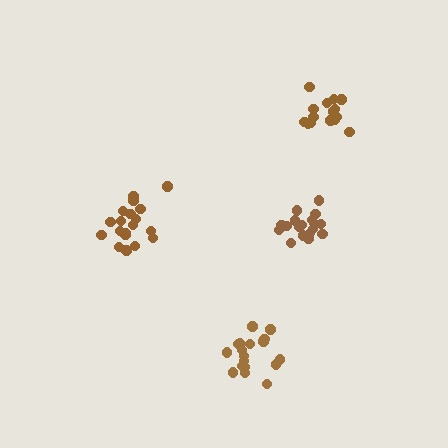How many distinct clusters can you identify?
There are 4 distinct clusters.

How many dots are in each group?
Group 1: 19 dots, Group 2: 19 dots, Group 3: 16 dots, Group 4: 19 dots (73 total).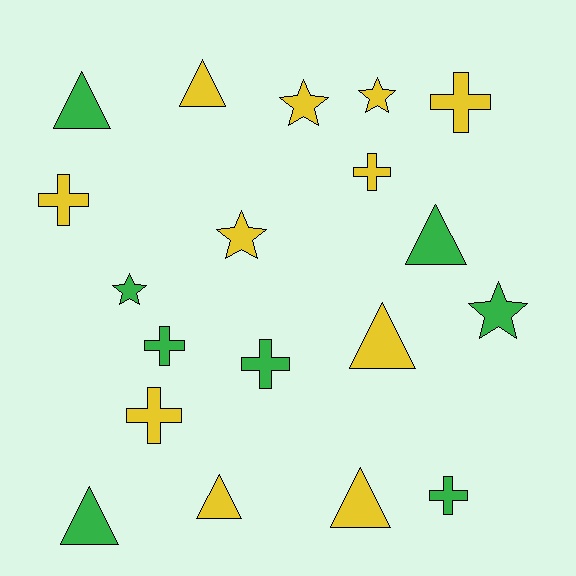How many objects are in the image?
There are 19 objects.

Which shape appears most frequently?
Cross, with 7 objects.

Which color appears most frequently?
Yellow, with 11 objects.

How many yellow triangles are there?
There are 4 yellow triangles.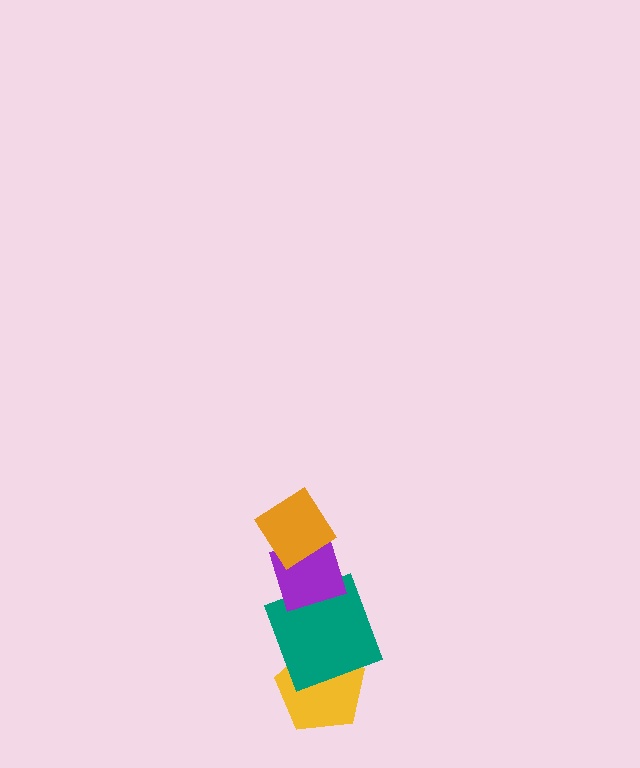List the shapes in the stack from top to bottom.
From top to bottom: the orange diamond, the purple diamond, the teal square, the yellow pentagon.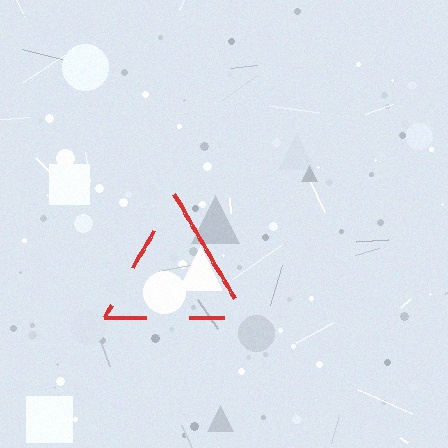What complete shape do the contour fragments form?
The contour fragments form a triangle.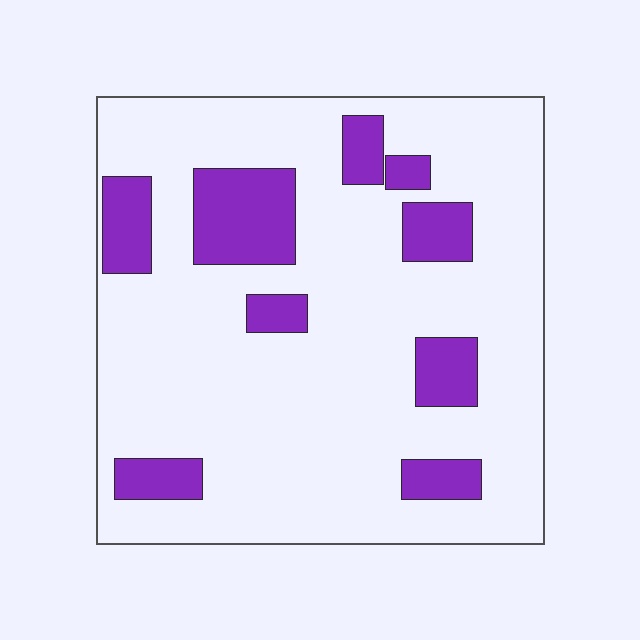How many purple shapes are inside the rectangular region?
9.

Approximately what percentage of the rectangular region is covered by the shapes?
Approximately 20%.